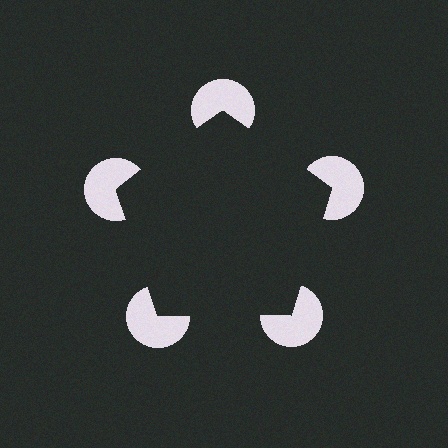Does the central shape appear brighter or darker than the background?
It typically appears slightly darker than the background, even though no actual brightness change is drawn.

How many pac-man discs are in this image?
There are 5 — one at each vertex of the illusory pentagon.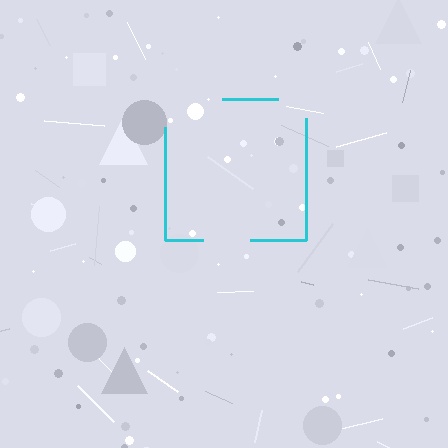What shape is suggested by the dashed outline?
The dashed outline suggests a square.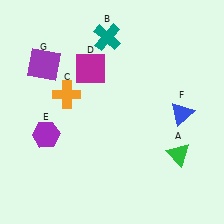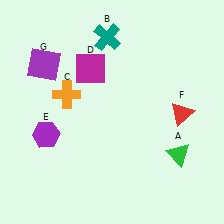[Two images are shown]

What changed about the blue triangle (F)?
In Image 1, F is blue. In Image 2, it changed to red.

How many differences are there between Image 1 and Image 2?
There is 1 difference between the two images.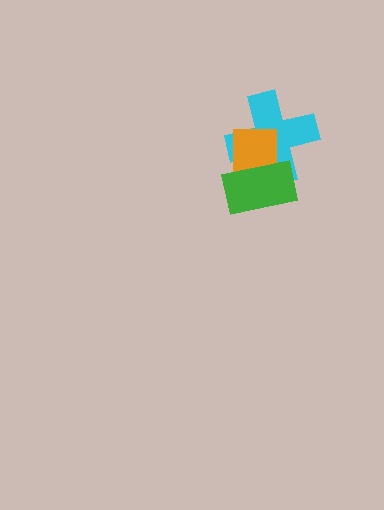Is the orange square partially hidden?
Yes, it is partially covered by another shape.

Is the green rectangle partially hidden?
No, no other shape covers it.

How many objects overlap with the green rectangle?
2 objects overlap with the green rectangle.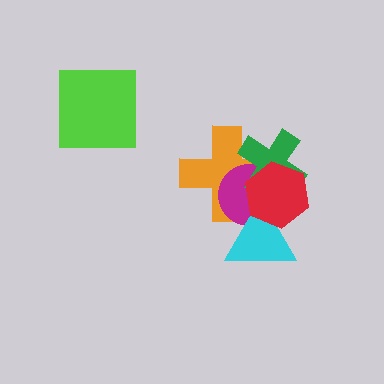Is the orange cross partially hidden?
Yes, it is partially covered by another shape.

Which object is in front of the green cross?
The red hexagon is in front of the green cross.